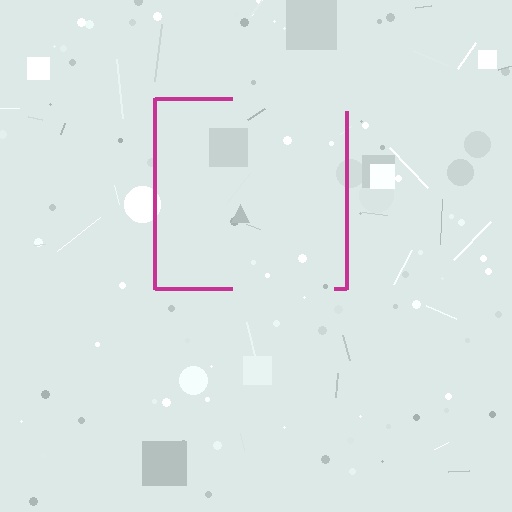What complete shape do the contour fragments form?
The contour fragments form a square.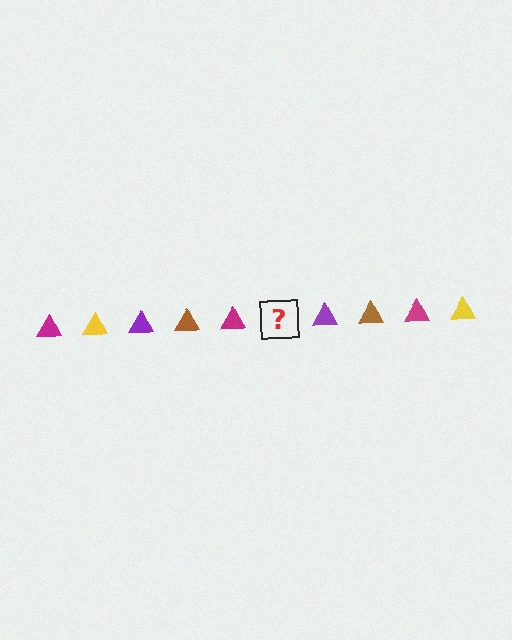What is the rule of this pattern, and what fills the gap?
The rule is that the pattern cycles through magenta, yellow, purple, brown triangles. The gap should be filled with a yellow triangle.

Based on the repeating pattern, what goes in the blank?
The blank should be a yellow triangle.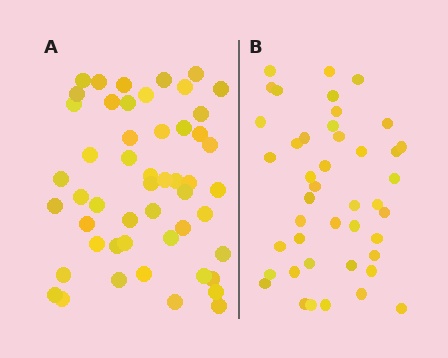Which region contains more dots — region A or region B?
Region A (the left region) has more dots.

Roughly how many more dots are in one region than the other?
Region A has roughly 8 or so more dots than region B.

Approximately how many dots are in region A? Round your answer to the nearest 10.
About 50 dots. (The exact count is 51, which rounds to 50.)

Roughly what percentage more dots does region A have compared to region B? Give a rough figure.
About 20% more.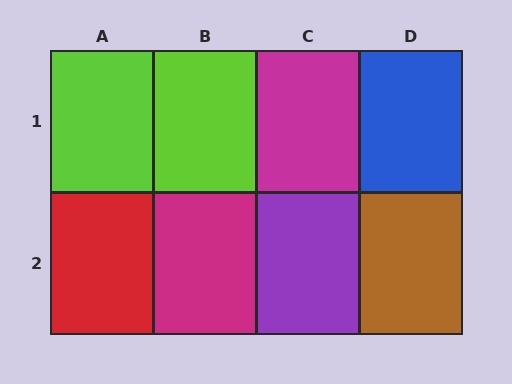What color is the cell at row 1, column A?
Lime.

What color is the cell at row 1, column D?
Blue.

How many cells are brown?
1 cell is brown.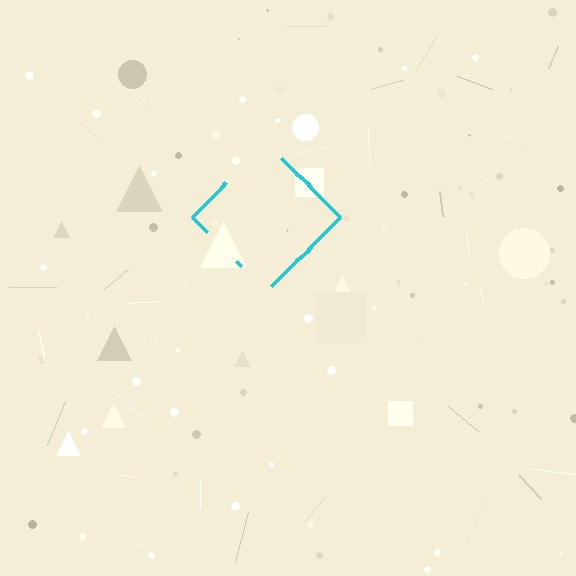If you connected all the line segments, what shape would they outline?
They would outline a diamond.